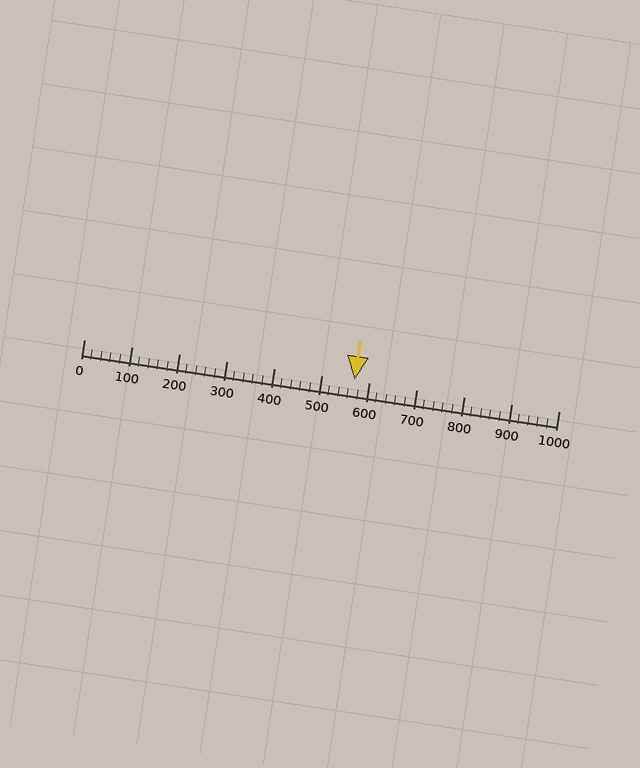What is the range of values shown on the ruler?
The ruler shows values from 0 to 1000.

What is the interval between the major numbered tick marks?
The major tick marks are spaced 100 units apart.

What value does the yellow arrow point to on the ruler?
The yellow arrow points to approximately 571.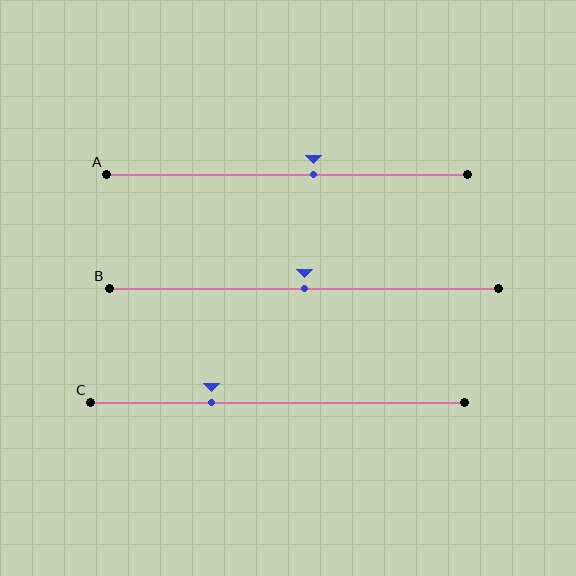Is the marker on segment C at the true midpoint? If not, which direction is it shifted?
No, the marker on segment C is shifted to the left by about 18% of the segment length.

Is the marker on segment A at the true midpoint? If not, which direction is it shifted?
No, the marker on segment A is shifted to the right by about 7% of the segment length.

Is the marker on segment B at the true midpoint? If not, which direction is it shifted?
Yes, the marker on segment B is at the true midpoint.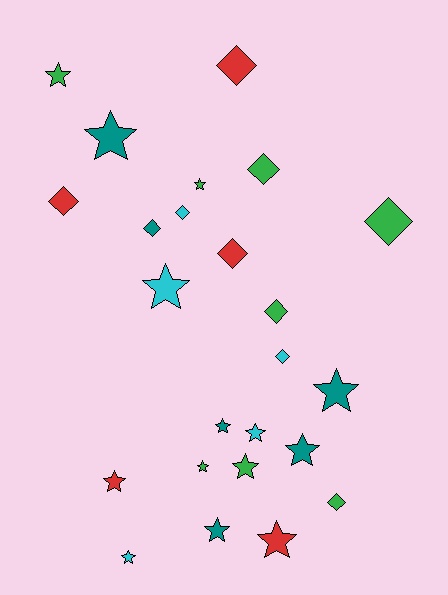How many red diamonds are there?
There are 3 red diamonds.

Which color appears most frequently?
Green, with 8 objects.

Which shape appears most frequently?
Star, with 14 objects.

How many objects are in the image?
There are 24 objects.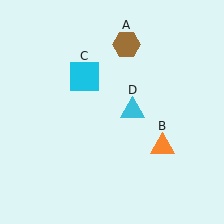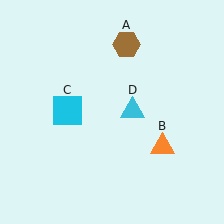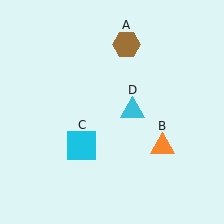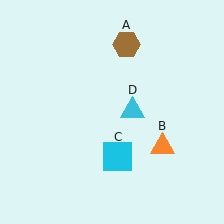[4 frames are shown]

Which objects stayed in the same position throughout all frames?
Brown hexagon (object A) and orange triangle (object B) and cyan triangle (object D) remained stationary.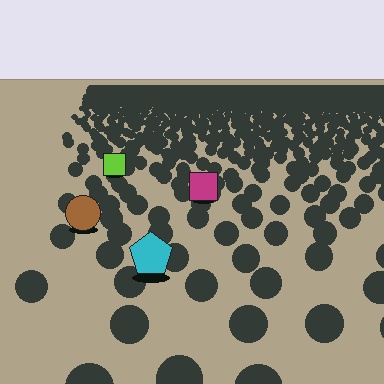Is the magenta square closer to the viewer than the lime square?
Yes. The magenta square is closer — you can tell from the texture gradient: the ground texture is coarser near it.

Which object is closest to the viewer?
The cyan pentagon is closest. The texture marks near it are larger and more spread out.